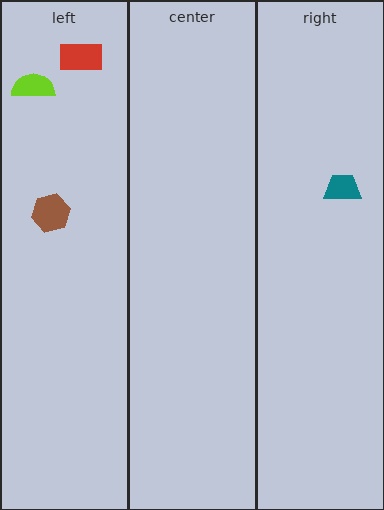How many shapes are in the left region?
3.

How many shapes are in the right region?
1.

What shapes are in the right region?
The teal trapezoid.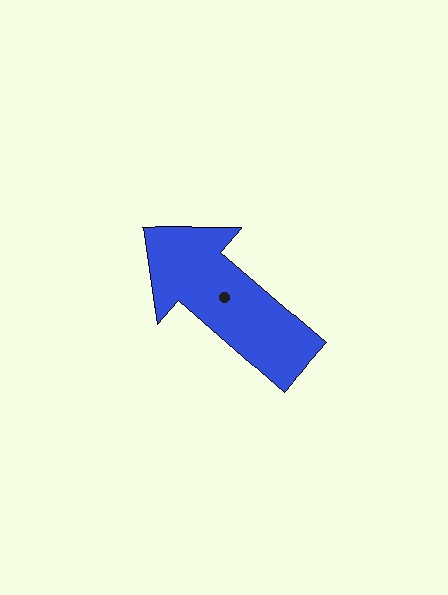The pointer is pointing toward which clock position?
Roughly 10 o'clock.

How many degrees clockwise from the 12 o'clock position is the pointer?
Approximately 311 degrees.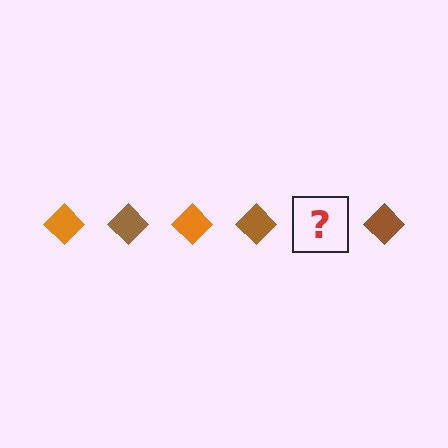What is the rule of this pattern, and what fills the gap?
The rule is that the pattern cycles through orange, brown diamonds. The gap should be filled with an orange diamond.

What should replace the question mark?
The question mark should be replaced with an orange diamond.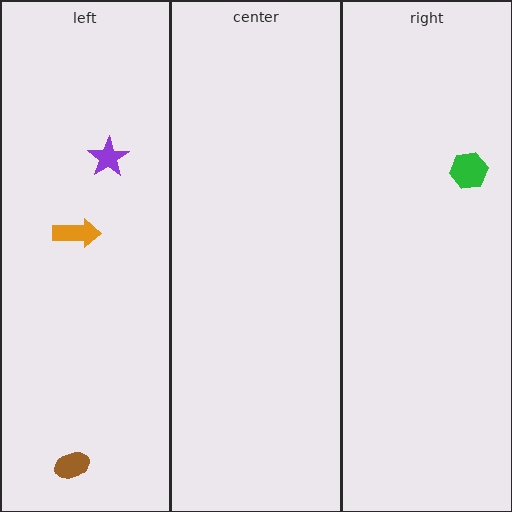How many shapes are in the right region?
1.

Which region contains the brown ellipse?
The left region.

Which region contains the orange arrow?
The left region.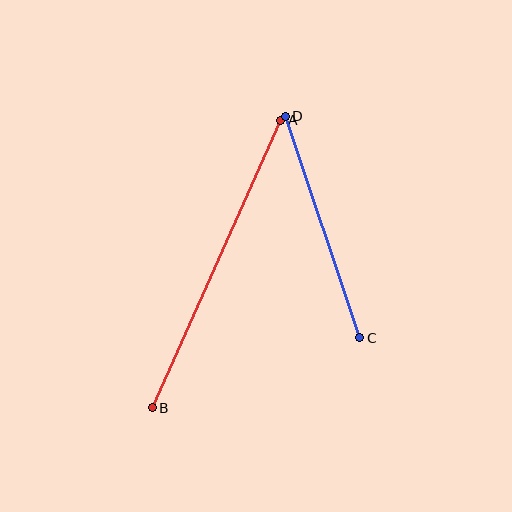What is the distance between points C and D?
The distance is approximately 234 pixels.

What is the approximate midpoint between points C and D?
The midpoint is at approximately (322, 227) pixels.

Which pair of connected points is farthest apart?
Points A and B are farthest apart.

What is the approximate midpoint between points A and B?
The midpoint is at approximately (216, 264) pixels.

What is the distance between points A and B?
The distance is approximately 315 pixels.